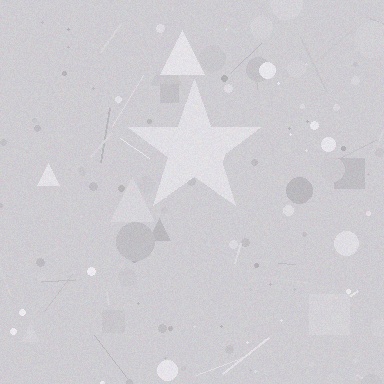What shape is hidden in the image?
A star is hidden in the image.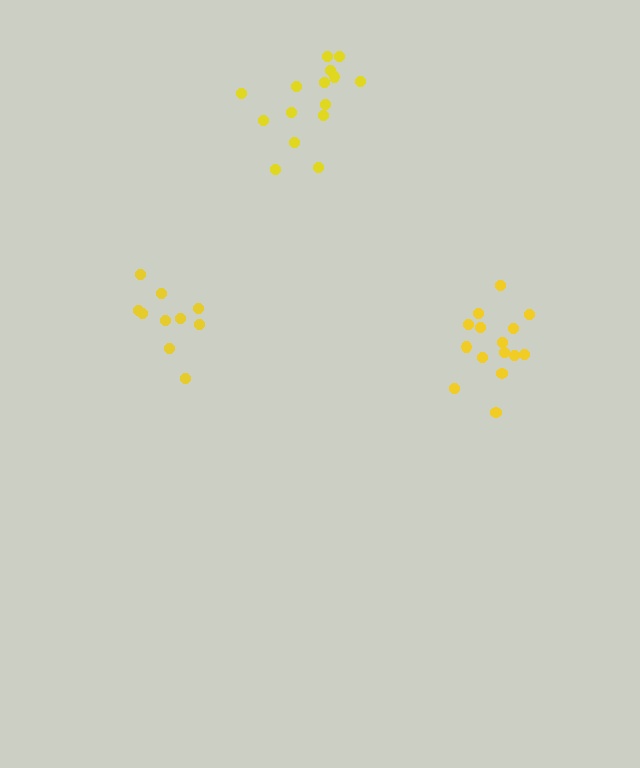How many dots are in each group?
Group 1: 15 dots, Group 2: 10 dots, Group 3: 15 dots (40 total).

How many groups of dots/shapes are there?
There are 3 groups.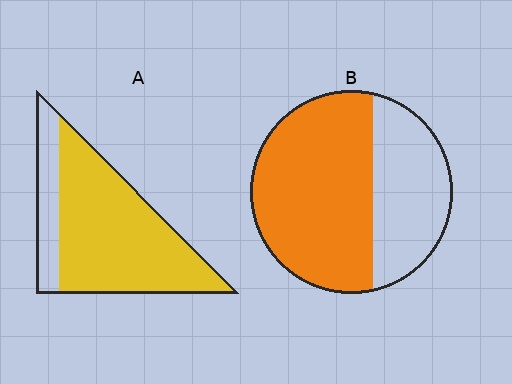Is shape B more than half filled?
Yes.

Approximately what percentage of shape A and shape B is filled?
A is approximately 80% and B is approximately 65%.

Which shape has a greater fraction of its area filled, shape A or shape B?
Shape A.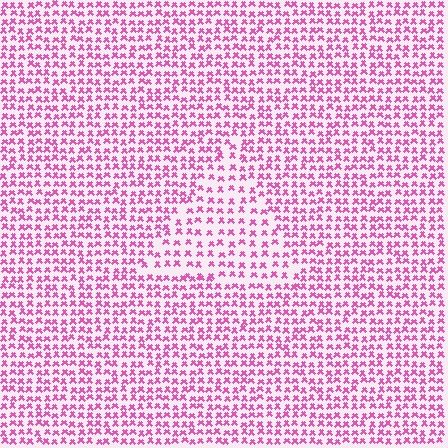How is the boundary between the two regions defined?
The boundary is defined by a change in element density (approximately 1.6x ratio). All elements are the same color, size, and shape.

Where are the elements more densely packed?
The elements are more densely packed outside the triangle boundary.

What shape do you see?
I see a triangle.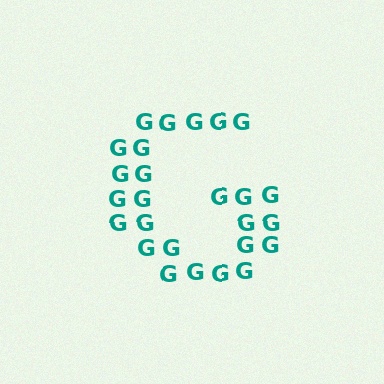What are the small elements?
The small elements are letter G's.